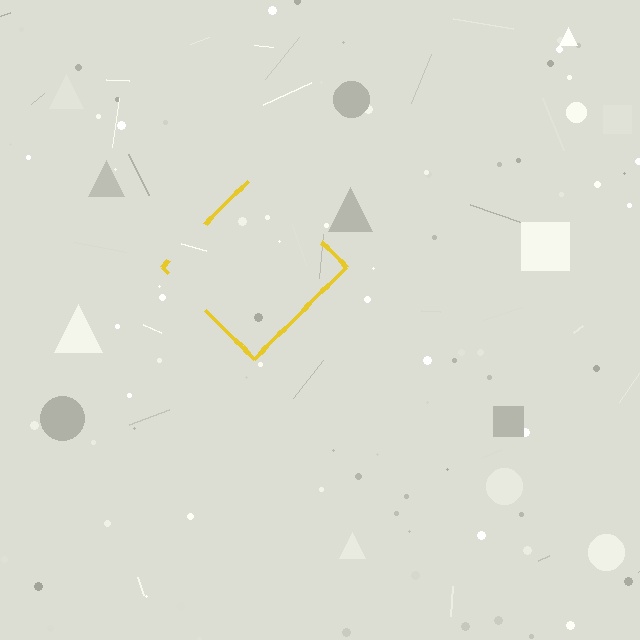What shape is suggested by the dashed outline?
The dashed outline suggests a diamond.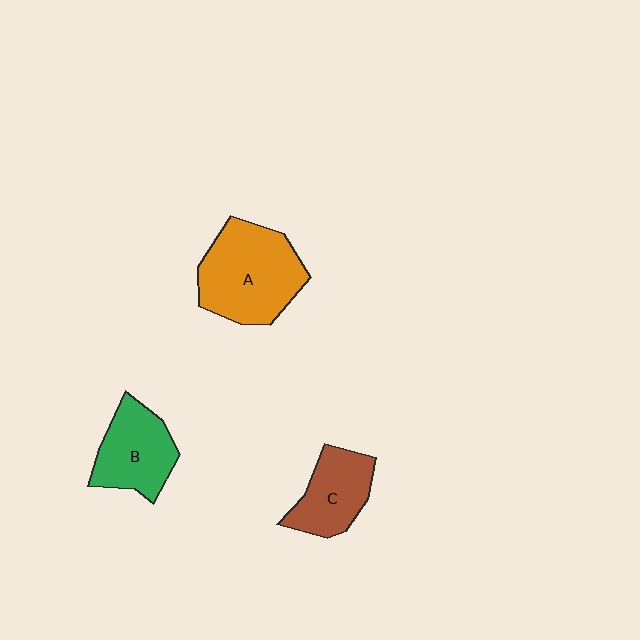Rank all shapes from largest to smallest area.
From largest to smallest: A (orange), B (green), C (brown).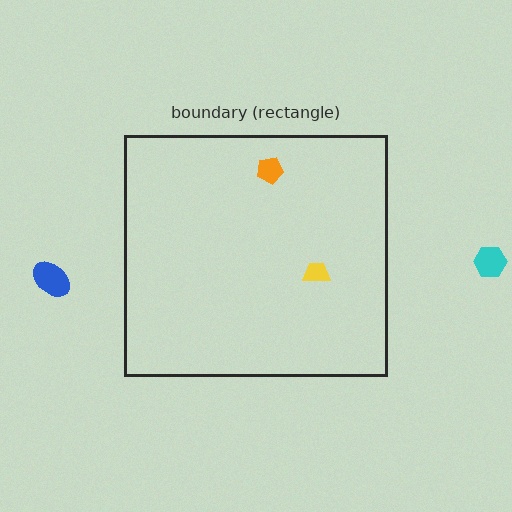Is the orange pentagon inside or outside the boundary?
Inside.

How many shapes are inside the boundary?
2 inside, 2 outside.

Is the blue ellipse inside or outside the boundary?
Outside.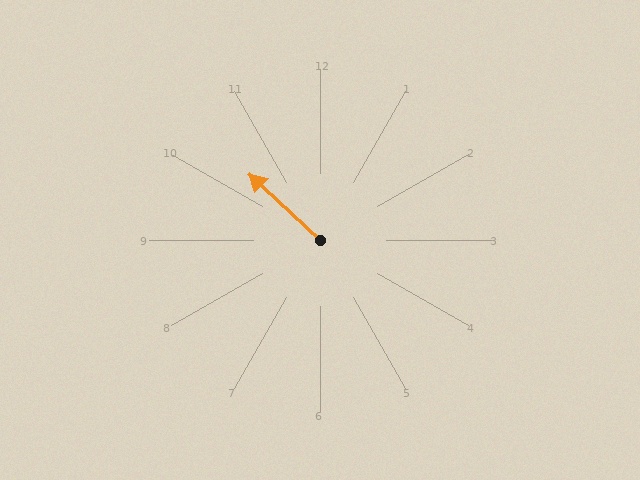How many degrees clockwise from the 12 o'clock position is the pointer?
Approximately 313 degrees.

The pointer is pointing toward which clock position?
Roughly 10 o'clock.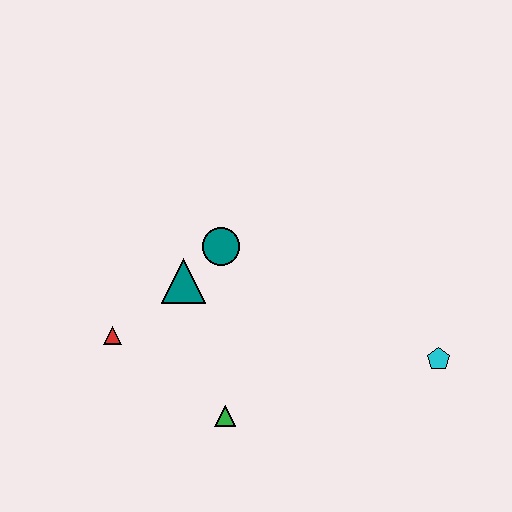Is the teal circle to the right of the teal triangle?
Yes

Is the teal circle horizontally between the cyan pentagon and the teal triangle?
Yes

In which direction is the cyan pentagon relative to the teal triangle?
The cyan pentagon is to the right of the teal triangle.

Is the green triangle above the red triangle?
No